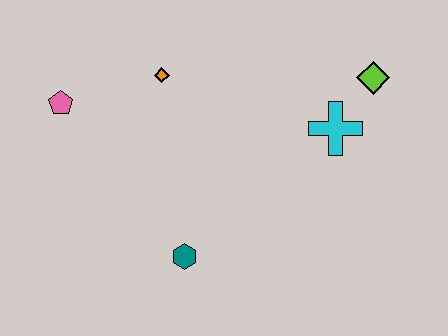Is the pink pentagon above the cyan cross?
Yes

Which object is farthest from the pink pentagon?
The lime diamond is farthest from the pink pentagon.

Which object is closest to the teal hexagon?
The orange diamond is closest to the teal hexagon.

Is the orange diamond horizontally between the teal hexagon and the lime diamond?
No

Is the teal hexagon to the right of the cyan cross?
No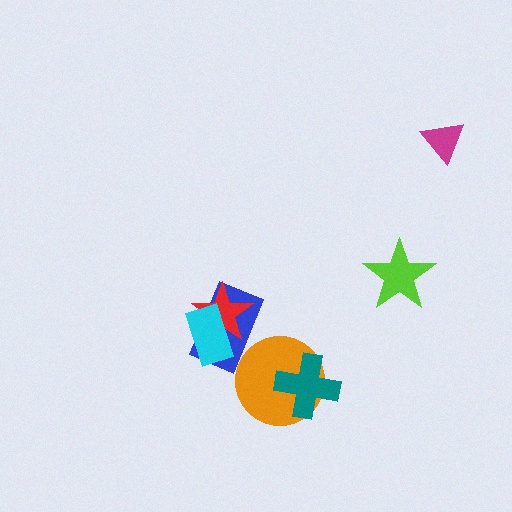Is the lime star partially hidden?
No, no other shape covers it.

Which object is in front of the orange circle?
The teal cross is in front of the orange circle.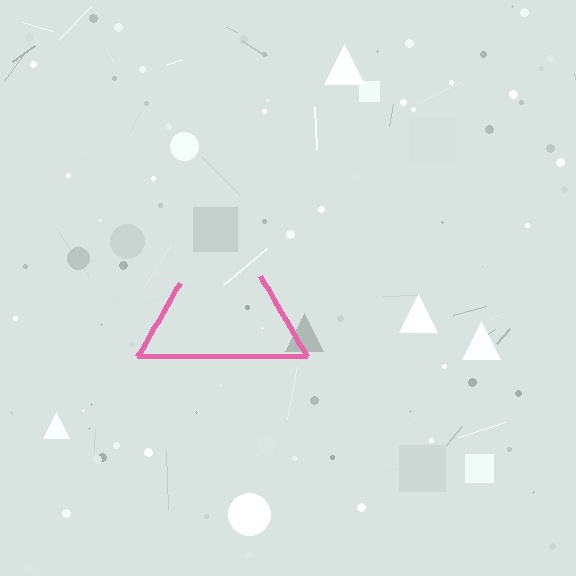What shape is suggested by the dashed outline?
The dashed outline suggests a triangle.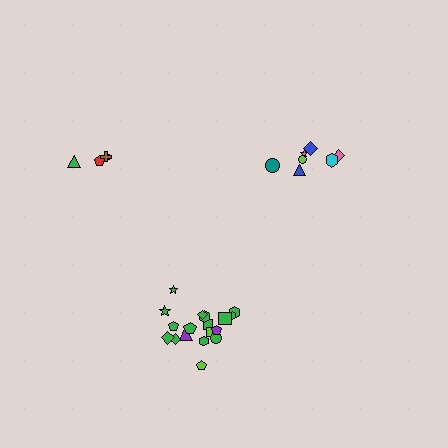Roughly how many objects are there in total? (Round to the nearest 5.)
Roughly 30 objects in total.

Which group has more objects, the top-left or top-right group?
The top-right group.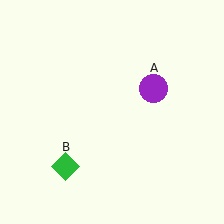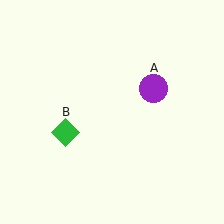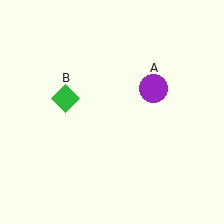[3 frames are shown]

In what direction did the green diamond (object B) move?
The green diamond (object B) moved up.